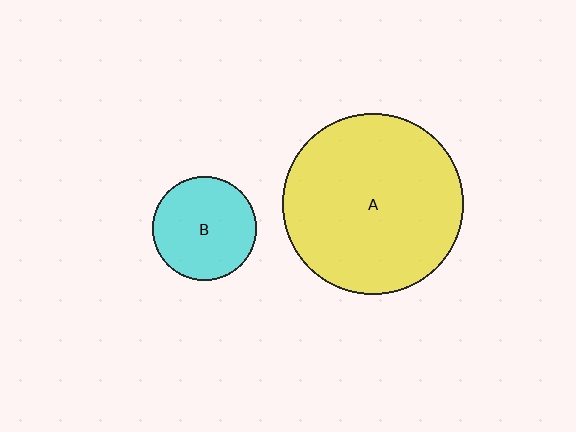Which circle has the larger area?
Circle A (yellow).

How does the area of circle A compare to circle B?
Approximately 3.0 times.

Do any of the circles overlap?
No, none of the circles overlap.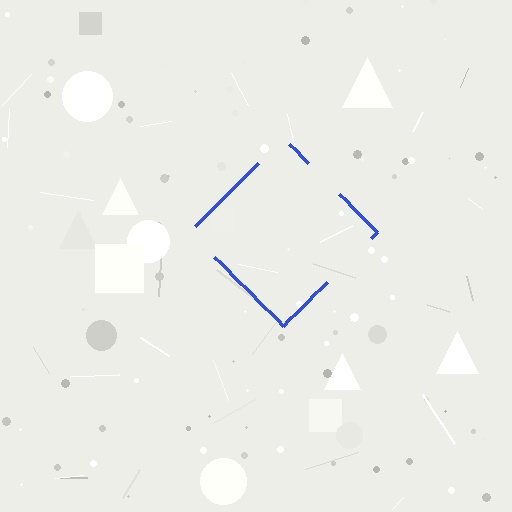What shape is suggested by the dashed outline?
The dashed outline suggests a diamond.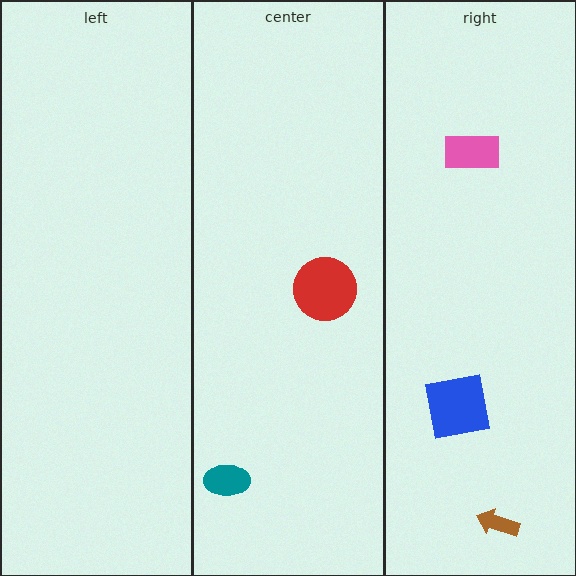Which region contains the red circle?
The center region.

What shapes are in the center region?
The red circle, the teal ellipse.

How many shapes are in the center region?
2.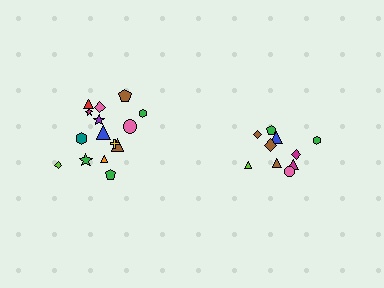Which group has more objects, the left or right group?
The left group.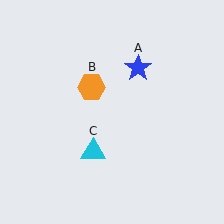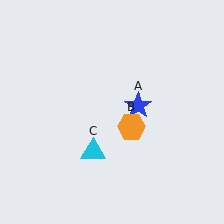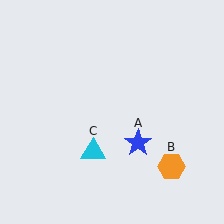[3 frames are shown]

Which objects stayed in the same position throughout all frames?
Cyan triangle (object C) remained stationary.